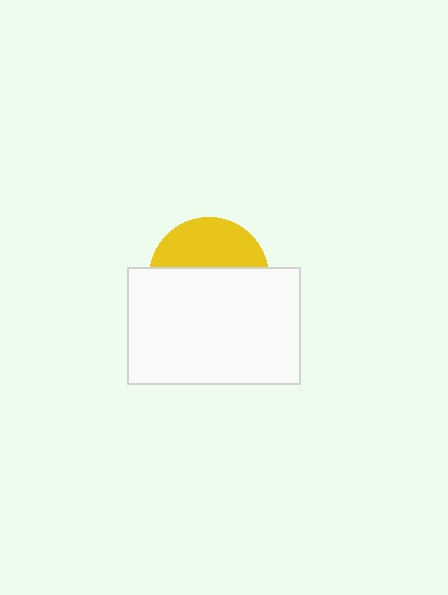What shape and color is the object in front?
The object in front is a white rectangle.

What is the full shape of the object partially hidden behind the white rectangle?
The partially hidden object is a yellow circle.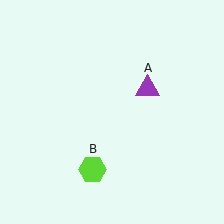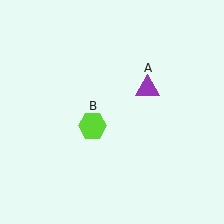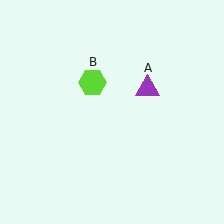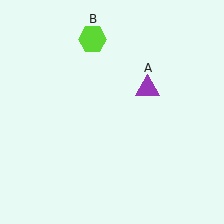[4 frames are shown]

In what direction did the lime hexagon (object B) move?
The lime hexagon (object B) moved up.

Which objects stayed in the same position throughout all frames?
Purple triangle (object A) remained stationary.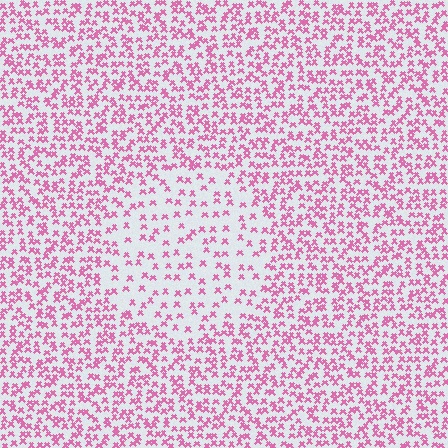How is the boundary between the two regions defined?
The boundary is defined by a change in element density (approximately 2.1x ratio). All elements are the same color, size, and shape.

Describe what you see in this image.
The image contains small pink elements arranged at two different densities. A circle-shaped region is visible where the elements are less densely packed than the surrounding area.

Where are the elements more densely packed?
The elements are more densely packed outside the circle boundary.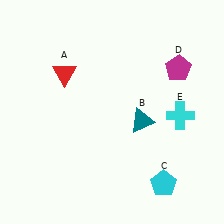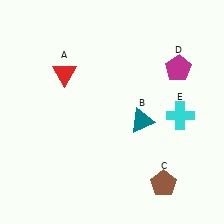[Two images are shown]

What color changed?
The pentagon (C) changed from cyan in Image 1 to brown in Image 2.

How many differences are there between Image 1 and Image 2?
There is 1 difference between the two images.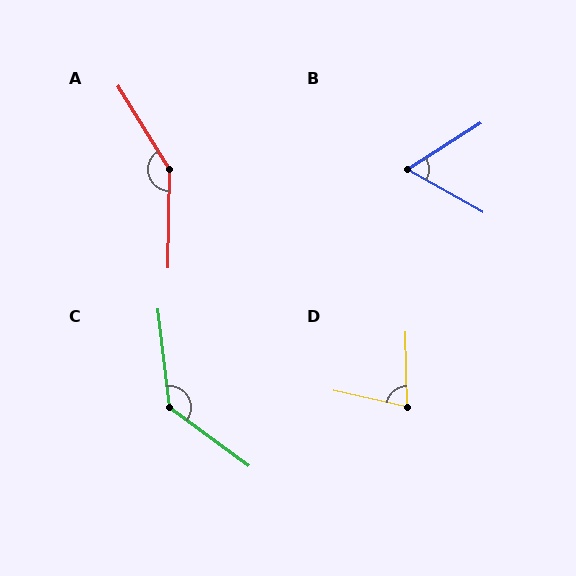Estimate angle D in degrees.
Approximately 76 degrees.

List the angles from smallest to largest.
B (61°), D (76°), C (133°), A (148°).